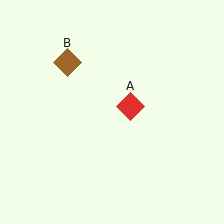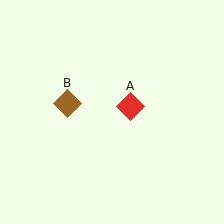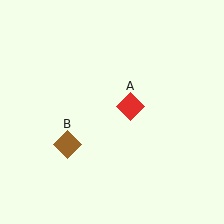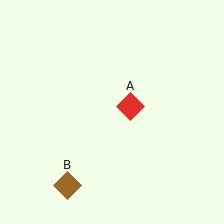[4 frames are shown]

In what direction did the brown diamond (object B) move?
The brown diamond (object B) moved down.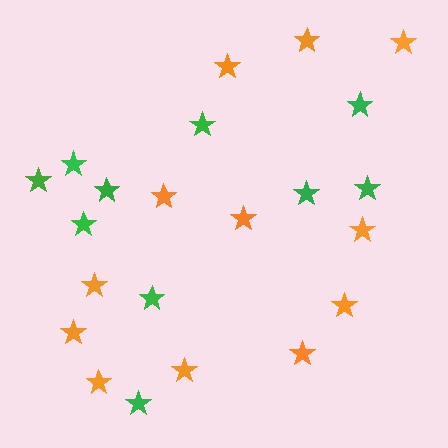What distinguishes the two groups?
There are 2 groups: one group of orange stars (12) and one group of green stars (10).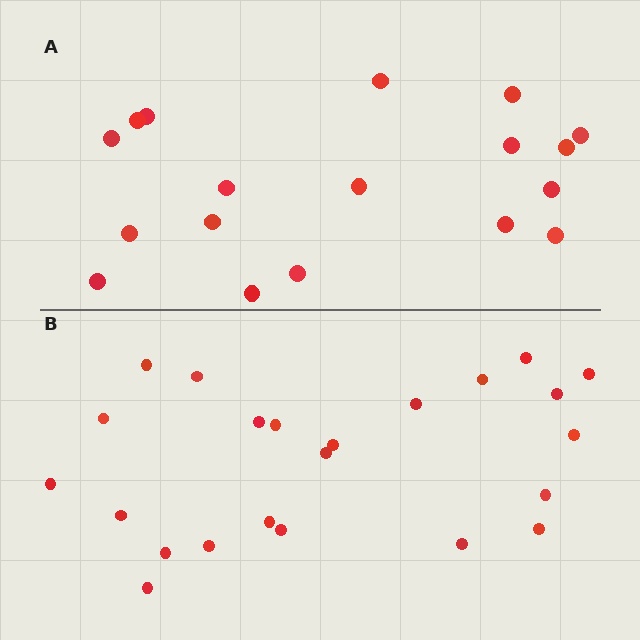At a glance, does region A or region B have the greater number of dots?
Region B (the bottom region) has more dots.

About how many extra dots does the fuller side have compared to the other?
Region B has about 5 more dots than region A.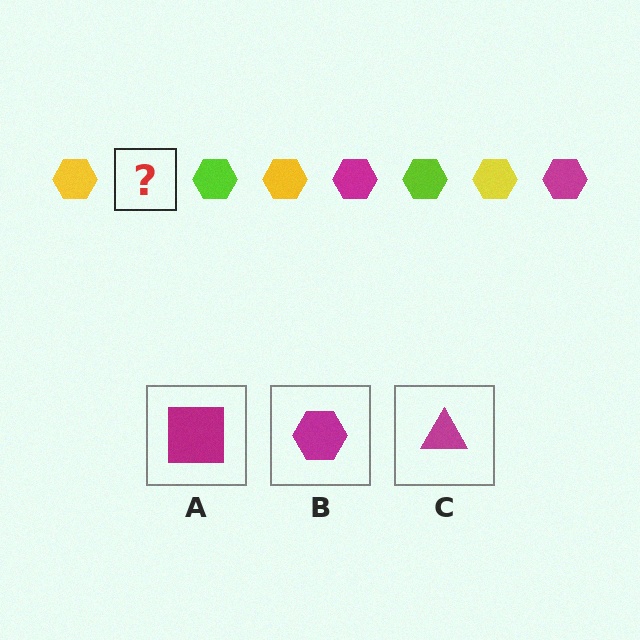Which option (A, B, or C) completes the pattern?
B.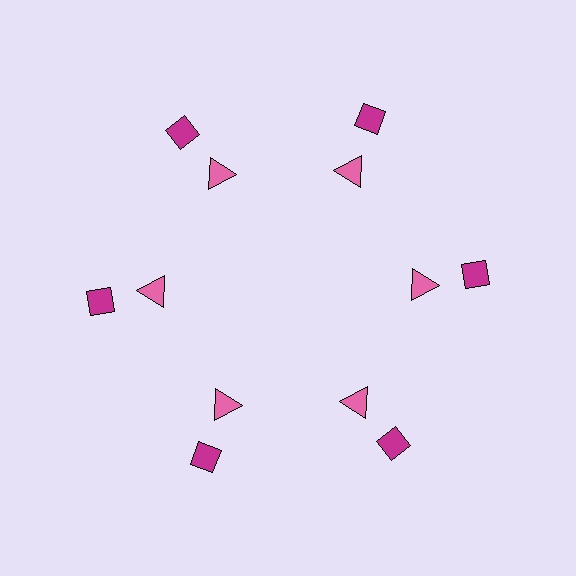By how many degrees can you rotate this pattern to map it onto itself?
The pattern maps onto itself every 60 degrees of rotation.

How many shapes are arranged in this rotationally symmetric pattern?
There are 12 shapes, arranged in 6 groups of 2.